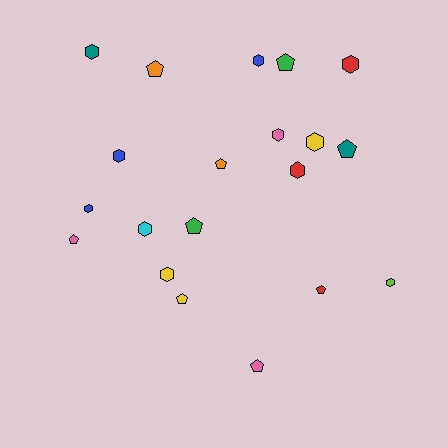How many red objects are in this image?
There are 3 red objects.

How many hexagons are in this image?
There are 11 hexagons.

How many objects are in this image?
There are 20 objects.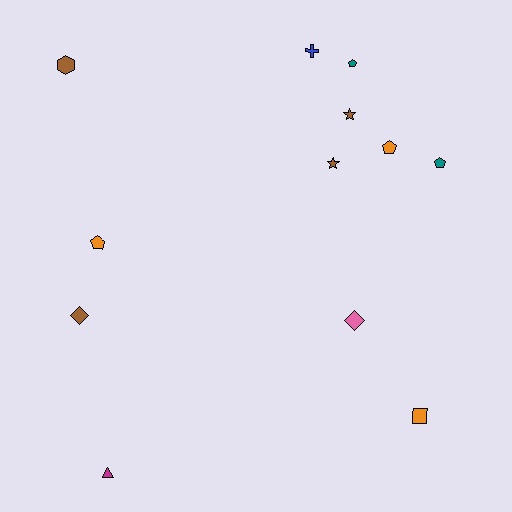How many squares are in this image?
There is 1 square.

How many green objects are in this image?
There are no green objects.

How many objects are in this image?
There are 12 objects.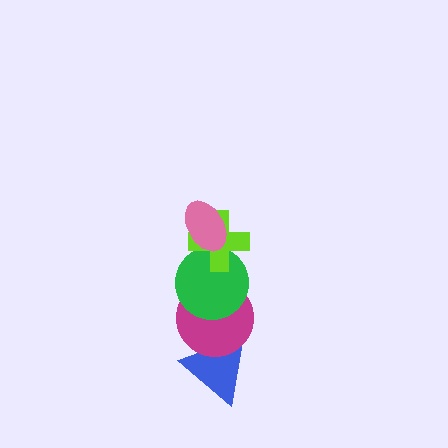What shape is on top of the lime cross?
The pink ellipse is on top of the lime cross.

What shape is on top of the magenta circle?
The green circle is on top of the magenta circle.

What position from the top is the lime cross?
The lime cross is 2nd from the top.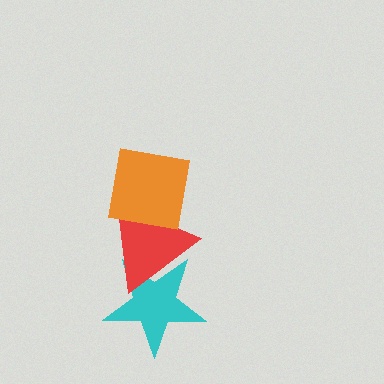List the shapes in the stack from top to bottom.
From top to bottom: the orange square, the red triangle, the cyan star.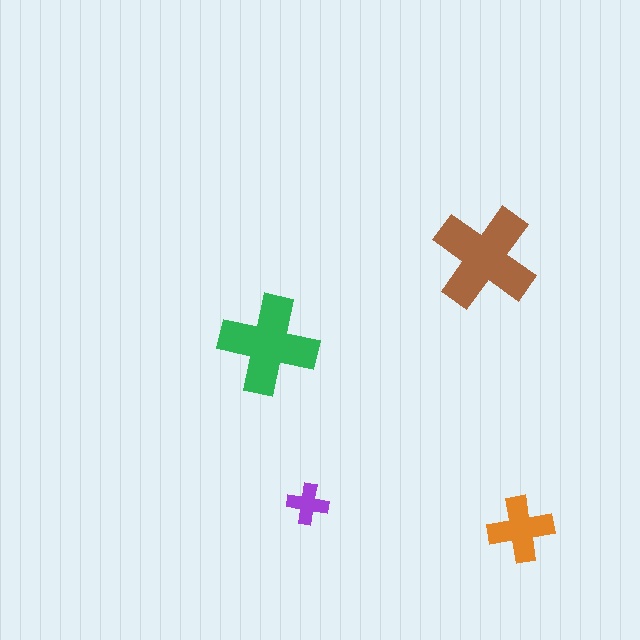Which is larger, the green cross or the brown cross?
The brown one.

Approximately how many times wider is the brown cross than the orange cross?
About 1.5 times wider.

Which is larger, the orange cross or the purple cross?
The orange one.